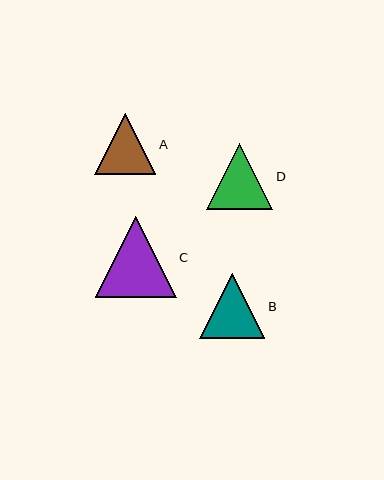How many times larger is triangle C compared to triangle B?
Triangle C is approximately 1.2 times the size of triangle B.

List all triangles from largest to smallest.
From largest to smallest: C, D, B, A.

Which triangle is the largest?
Triangle C is the largest with a size of approximately 81 pixels.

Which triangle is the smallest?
Triangle A is the smallest with a size of approximately 61 pixels.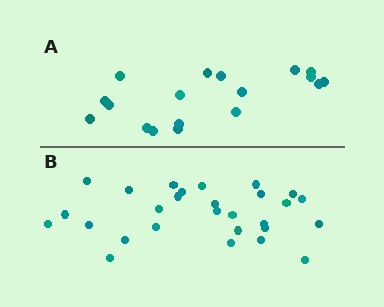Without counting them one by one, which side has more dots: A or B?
Region B (the bottom region) has more dots.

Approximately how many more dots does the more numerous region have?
Region B has roughly 10 or so more dots than region A.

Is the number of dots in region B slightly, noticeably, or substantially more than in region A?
Region B has substantially more. The ratio is roughly 1.6 to 1.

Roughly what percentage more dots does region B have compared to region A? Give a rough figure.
About 55% more.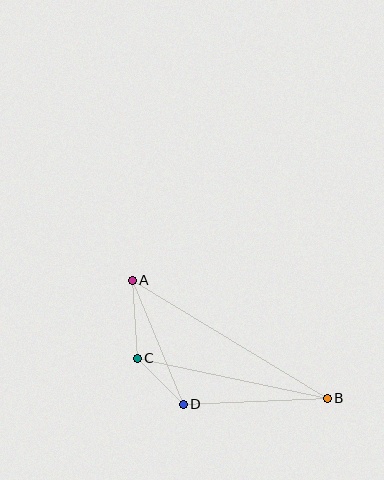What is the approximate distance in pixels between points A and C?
The distance between A and C is approximately 78 pixels.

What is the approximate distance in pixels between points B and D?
The distance between B and D is approximately 144 pixels.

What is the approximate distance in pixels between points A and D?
The distance between A and D is approximately 134 pixels.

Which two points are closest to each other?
Points C and D are closest to each other.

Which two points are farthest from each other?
Points A and B are farthest from each other.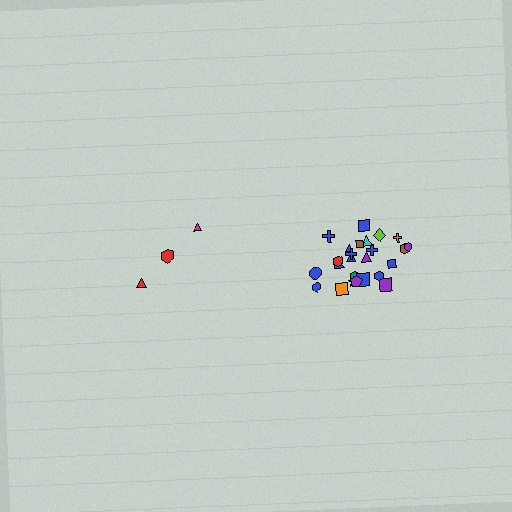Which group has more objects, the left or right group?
The right group.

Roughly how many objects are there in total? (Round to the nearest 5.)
Roughly 30 objects in total.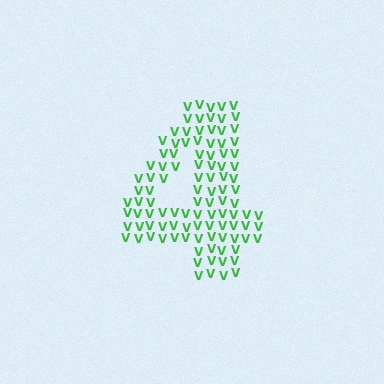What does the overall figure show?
The overall figure shows the digit 4.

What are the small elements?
The small elements are letter V's.